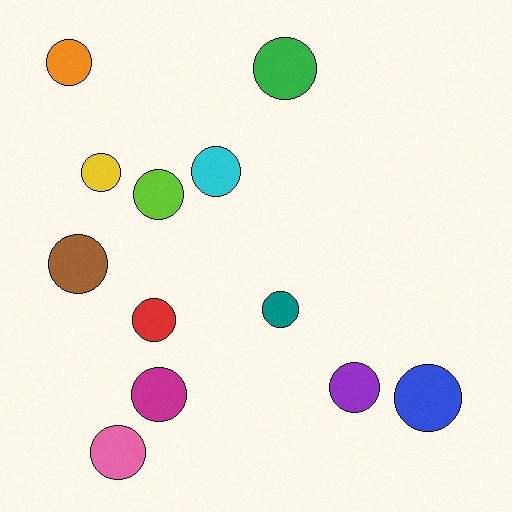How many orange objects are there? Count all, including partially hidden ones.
There is 1 orange object.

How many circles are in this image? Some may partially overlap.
There are 12 circles.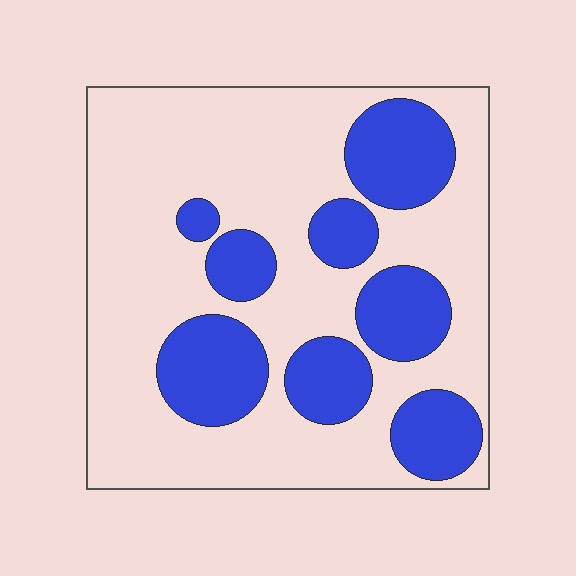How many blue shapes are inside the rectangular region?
8.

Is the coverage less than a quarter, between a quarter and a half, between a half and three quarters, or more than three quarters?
Between a quarter and a half.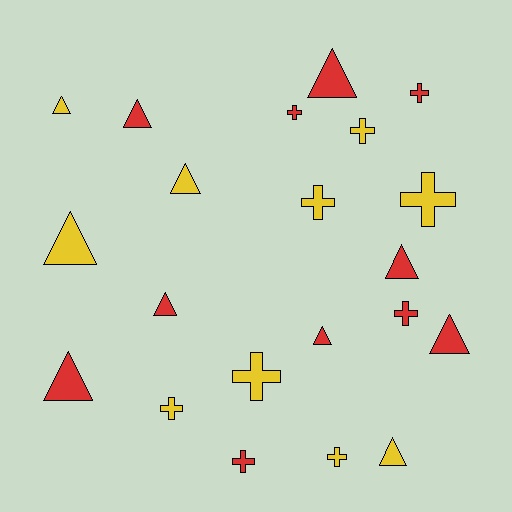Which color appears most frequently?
Red, with 11 objects.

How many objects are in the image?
There are 21 objects.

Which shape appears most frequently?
Triangle, with 11 objects.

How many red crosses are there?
There are 4 red crosses.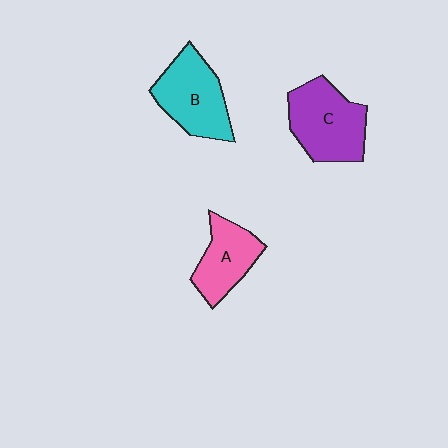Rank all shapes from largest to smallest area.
From largest to smallest: C (purple), B (cyan), A (pink).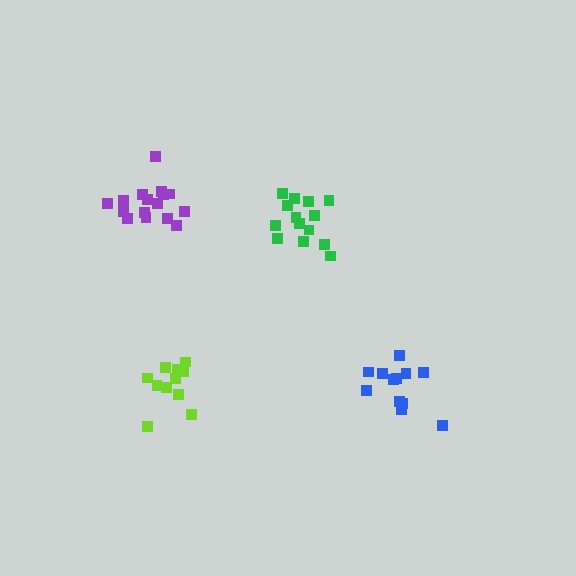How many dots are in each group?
Group 1: 16 dots, Group 2: 13 dots, Group 3: 12 dots, Group 4: 14 dots (55 total).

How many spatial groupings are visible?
There are 4 spatial groupings.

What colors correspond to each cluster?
The clusters are colored: purple, lime, blue, green.